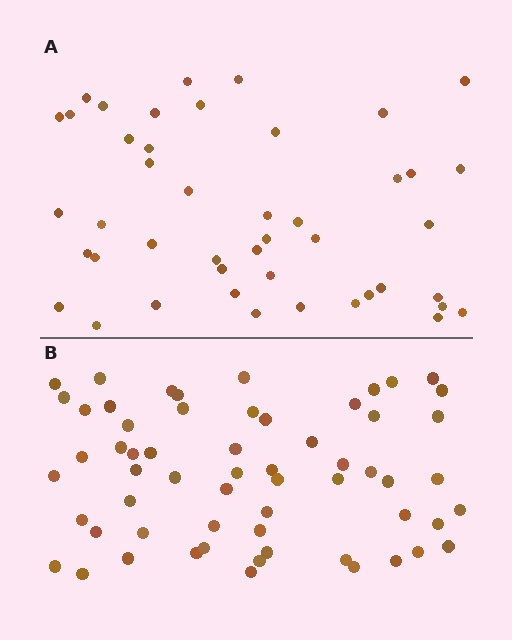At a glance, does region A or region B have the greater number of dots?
Region B (the bottom region) has more dots.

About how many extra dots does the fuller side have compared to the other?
Region B has approximately 15 more dots than region A.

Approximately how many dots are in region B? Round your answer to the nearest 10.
About 60 dots.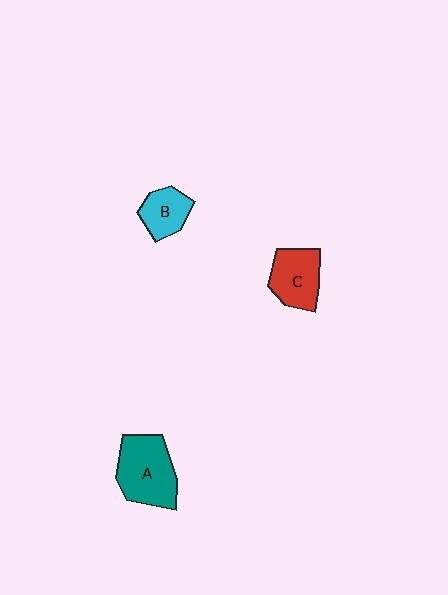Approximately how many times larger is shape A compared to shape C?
Approximately 1.4 times.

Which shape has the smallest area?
Shape B (cyan).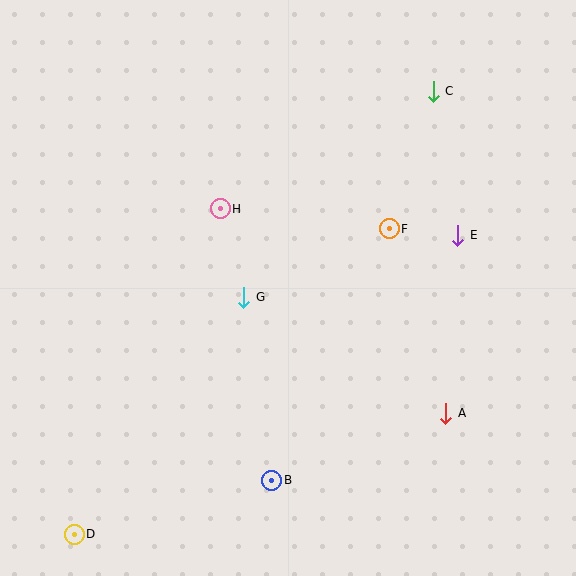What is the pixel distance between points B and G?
The distance between B and G is 185 pixels.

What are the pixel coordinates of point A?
Point A is at (446, 413).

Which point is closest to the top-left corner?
Point H is closest to the top-left corner.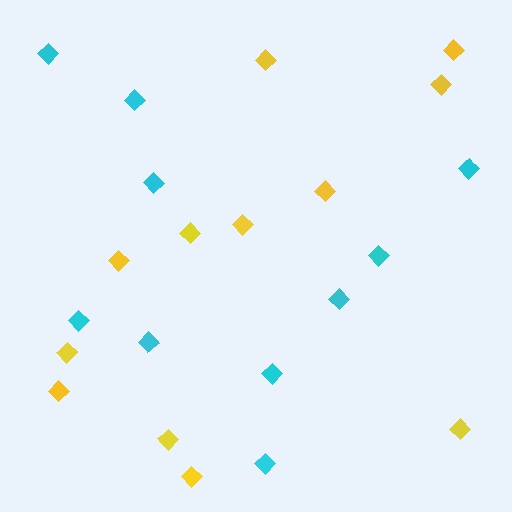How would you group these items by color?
There are 2 groups: one group of yellow diamonds (12) and one group of cyan diamonds (10).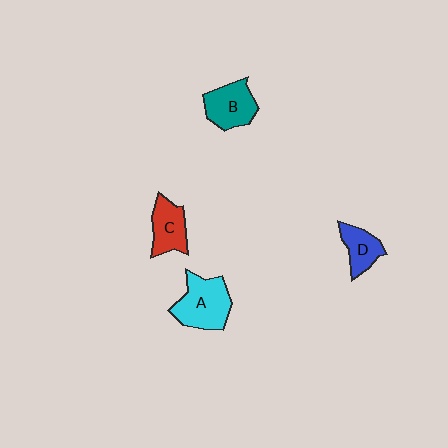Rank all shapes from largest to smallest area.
From largest to smallest: A (cyan), B (teal), C (red), D (blue).